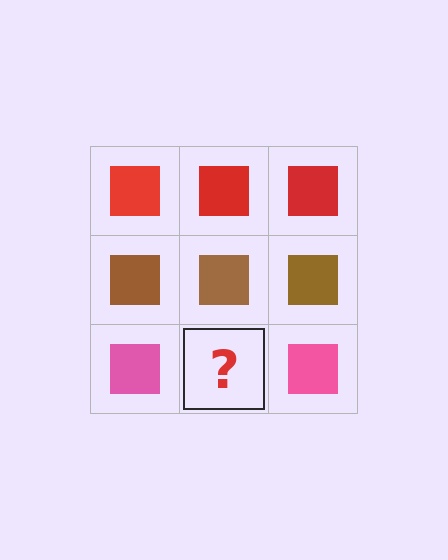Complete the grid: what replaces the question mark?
The question mark should be replaced with a pink square.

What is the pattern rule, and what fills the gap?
The rule is that each row has a consistent color. The gap should be filled with a pink square.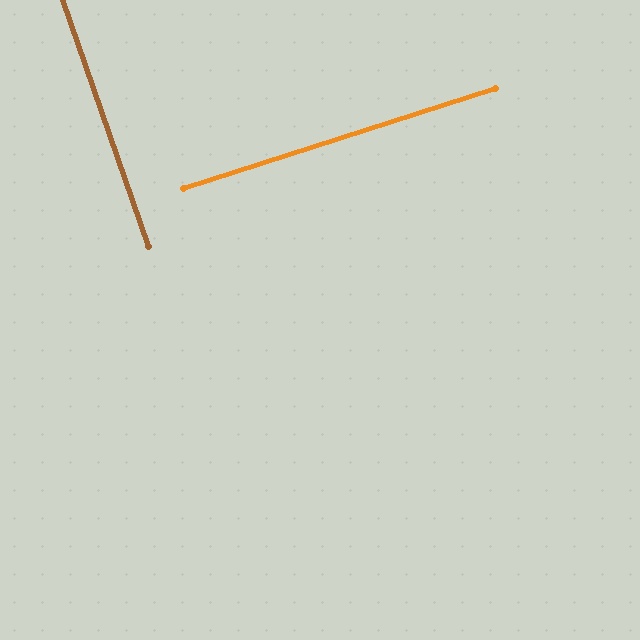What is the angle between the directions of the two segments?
Approximately 89 degrees.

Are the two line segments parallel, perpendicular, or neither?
Perpendicular — they meet at approximately 89°.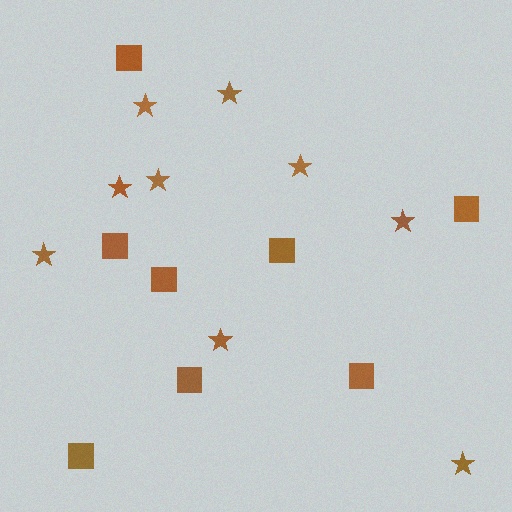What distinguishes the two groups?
There are 2 groups: one group of stars (9) and one group of squares (8).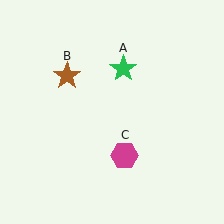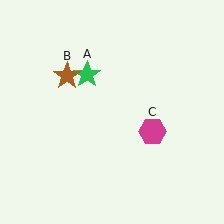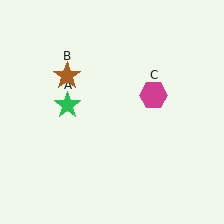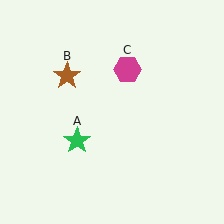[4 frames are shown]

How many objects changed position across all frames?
2 objects changed position: green star (object A), magenta hexagon (object C).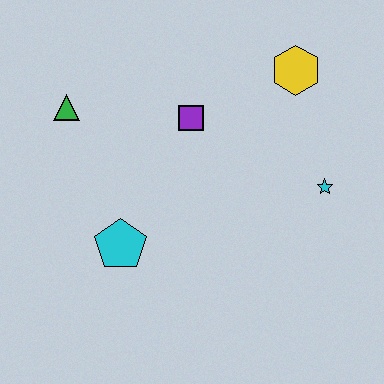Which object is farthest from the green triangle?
The cyan star is farthest from the green triangle.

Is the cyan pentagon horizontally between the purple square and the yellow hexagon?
No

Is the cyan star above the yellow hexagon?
No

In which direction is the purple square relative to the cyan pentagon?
The purple square is above the cyan pentagon.